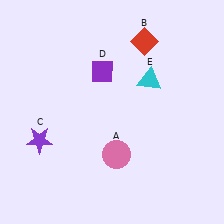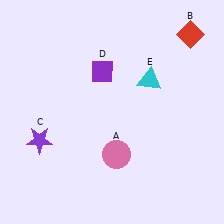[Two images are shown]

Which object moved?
The red diamond (B) moved right.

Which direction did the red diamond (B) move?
The red diamond (B) moved right.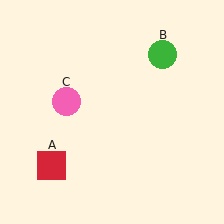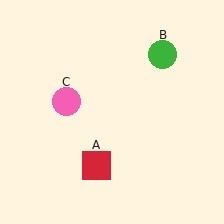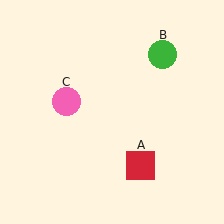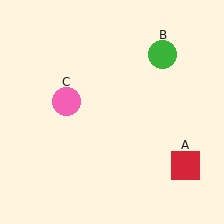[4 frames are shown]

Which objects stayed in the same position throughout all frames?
Green circle (object B) and pink circle (object C) remained stationary.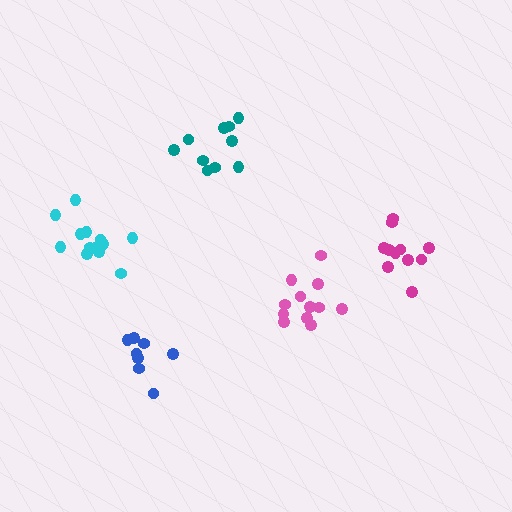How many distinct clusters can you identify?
There are 5 distinct clusters.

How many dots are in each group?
Group 1: 12 dots, Group 2: 13 dots, Group 3: 10 dots, Group 4: 11 dots, Group 5: 8 dots (54 total).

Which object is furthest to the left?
The cyan cluster is leftmost.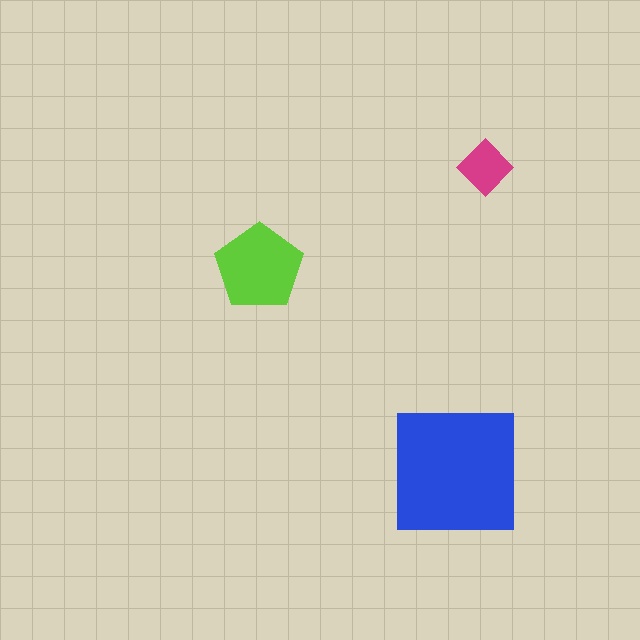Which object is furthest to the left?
The lime pentagon is leftmost.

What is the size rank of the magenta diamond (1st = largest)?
3rd.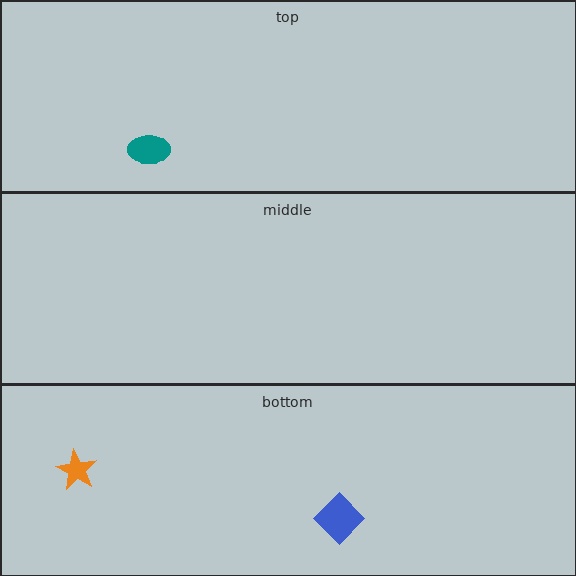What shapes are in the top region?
The teal ellipse.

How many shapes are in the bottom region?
2.